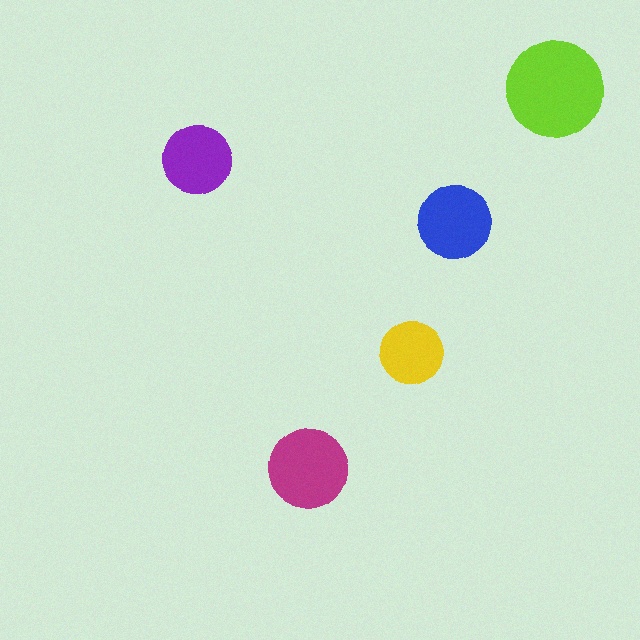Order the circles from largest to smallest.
the lime one, the magenta one, the blue one, the purple one, the yellow one.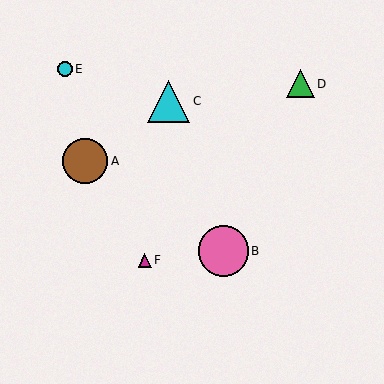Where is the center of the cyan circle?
The center of the cyan circle is at (65, 69).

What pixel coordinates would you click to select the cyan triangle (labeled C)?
Click at (169, 101) to select the cyan triangle C.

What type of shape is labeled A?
Shape A is a brown circle.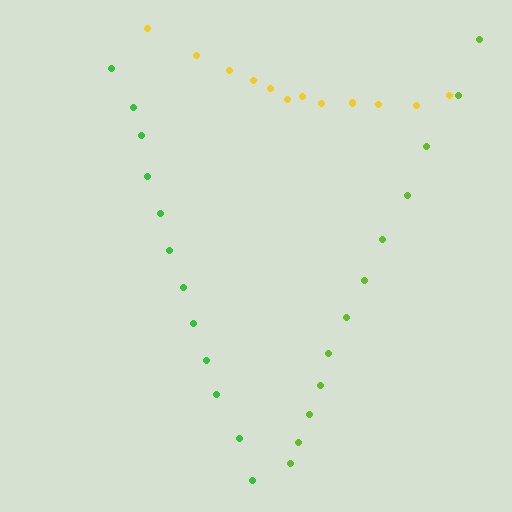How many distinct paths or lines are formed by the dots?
There are 3 distinct paths.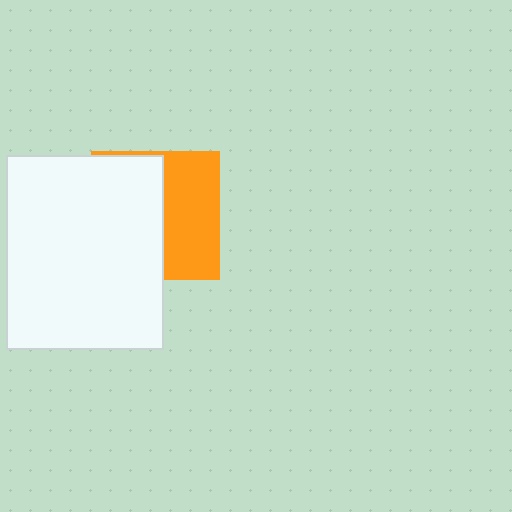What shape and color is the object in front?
The object in front is a white rectangle.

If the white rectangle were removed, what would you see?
You would see the complete orange square.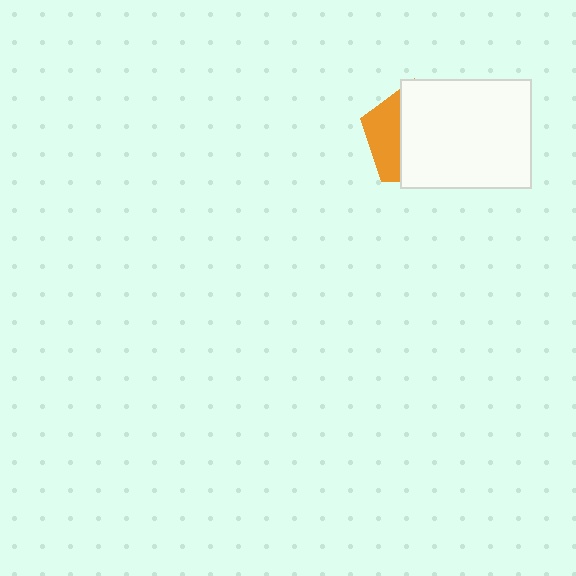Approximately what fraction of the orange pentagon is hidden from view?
Roughly 69% of the orange pentagon is hidden behind the white rectangle.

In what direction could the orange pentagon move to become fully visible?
The orange pentagon could move left. That would shift it out from behind the white rectangle entirely.